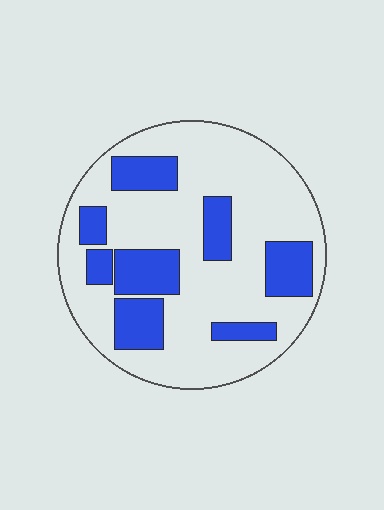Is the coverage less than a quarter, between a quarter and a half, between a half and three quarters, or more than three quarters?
Between a quarter and a half.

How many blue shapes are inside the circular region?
8.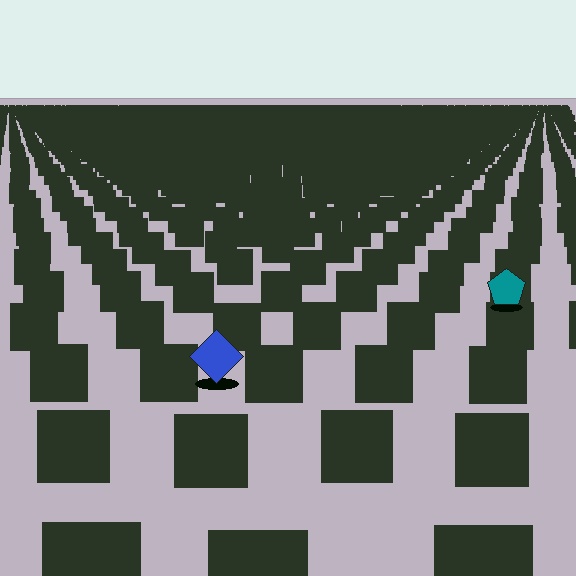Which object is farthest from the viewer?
The teal pentagon is farthest from the viewer. It appears smaller and the ground texture around it is denser.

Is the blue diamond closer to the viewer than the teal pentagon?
Yes. The blue diamond is closer — you can tell from the texture gradient: the ground texture is coarser near it.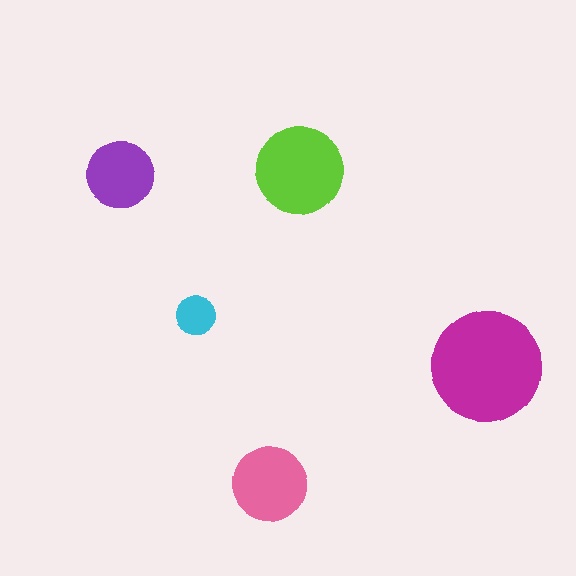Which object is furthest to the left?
The purple circle is leftmost.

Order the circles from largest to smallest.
the magenta one, the lime one, the pink one, the purple one, the cyan one.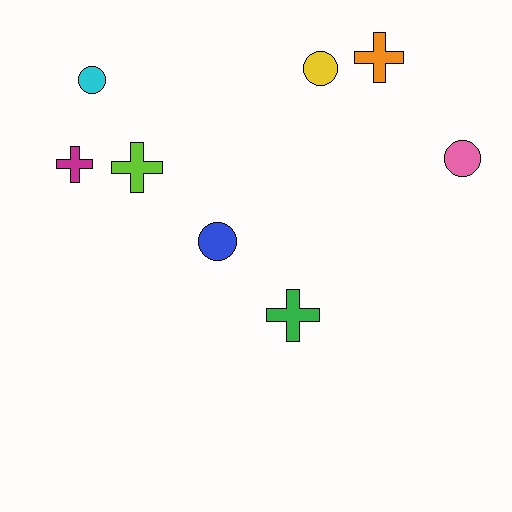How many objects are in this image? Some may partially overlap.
There are 8 objects.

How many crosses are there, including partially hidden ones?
There are 4 crosses.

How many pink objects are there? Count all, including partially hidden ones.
There is 1 pink object.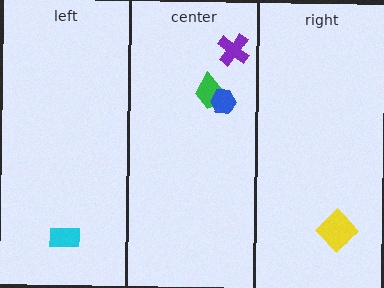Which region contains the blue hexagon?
The center region.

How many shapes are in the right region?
1.